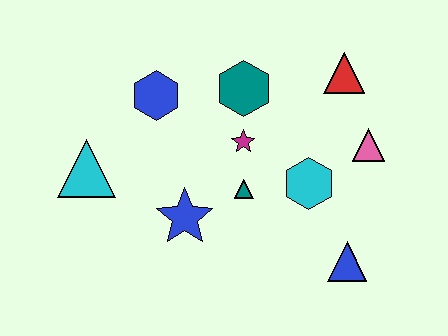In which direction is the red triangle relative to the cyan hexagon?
The red triangle is above the cyan hexagon.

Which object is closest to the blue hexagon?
The teal hexagon is closest to the blue hexagon.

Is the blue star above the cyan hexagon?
No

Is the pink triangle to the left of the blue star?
No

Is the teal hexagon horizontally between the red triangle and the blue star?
Yes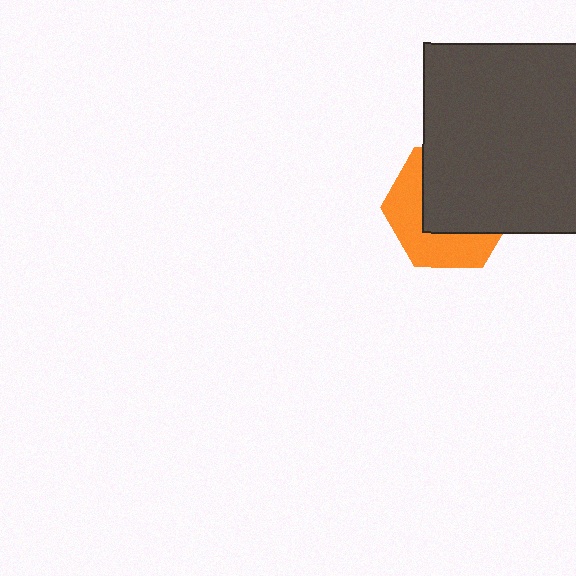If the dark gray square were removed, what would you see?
You would see the complete orange hexagon.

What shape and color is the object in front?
The object in front is a dark gray square.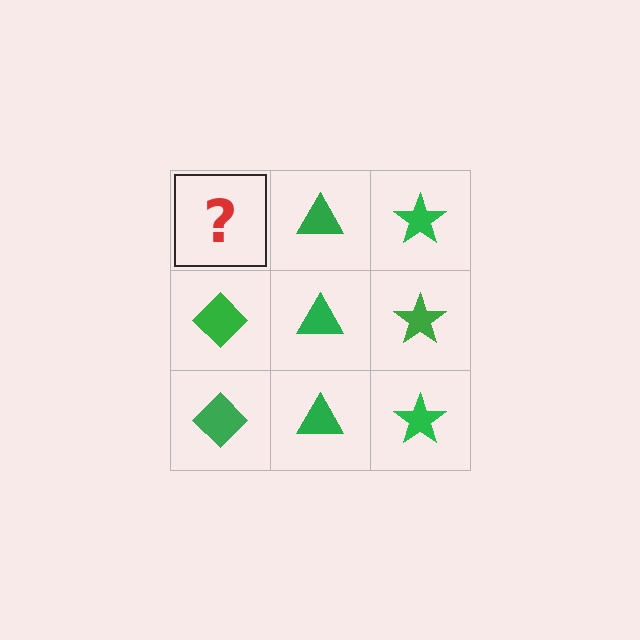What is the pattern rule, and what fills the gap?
The rule is that each column has a consistent shape. The gap should be filled with a green diamond.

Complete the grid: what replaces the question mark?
The question mark should be replaced with a green diamond.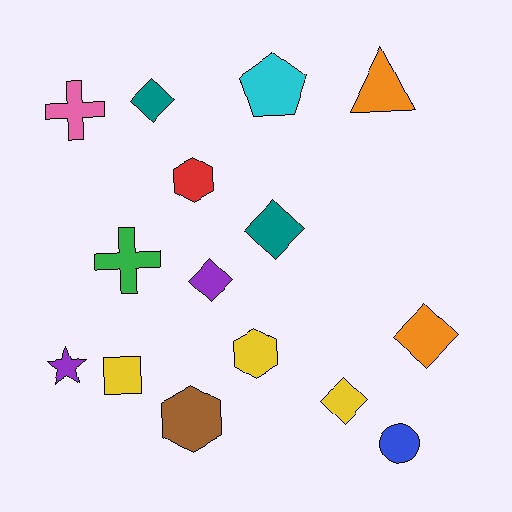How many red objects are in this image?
There is 1 red object.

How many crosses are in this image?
There are 2 crosses.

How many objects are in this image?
There are 15 objects.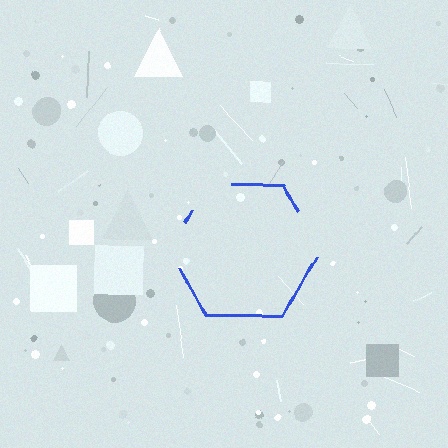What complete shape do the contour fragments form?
The contour fragments form a hexagon.